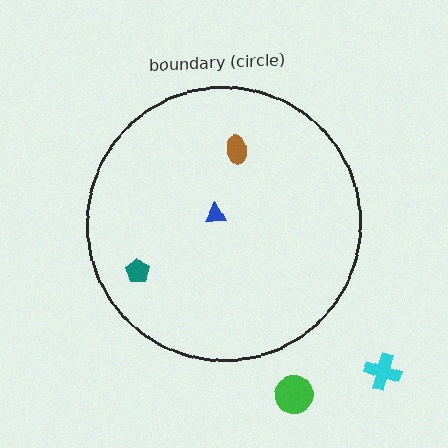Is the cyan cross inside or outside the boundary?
Outside.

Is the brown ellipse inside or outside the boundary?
Inside.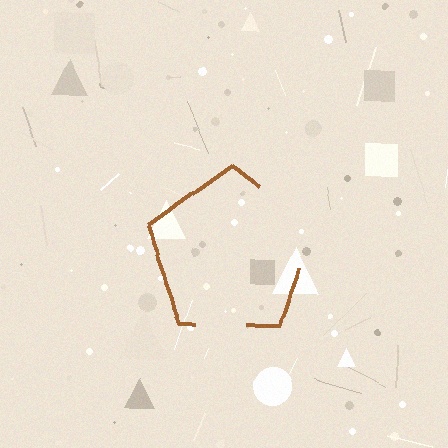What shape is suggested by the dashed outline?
The dashed outline suggests a pentagon.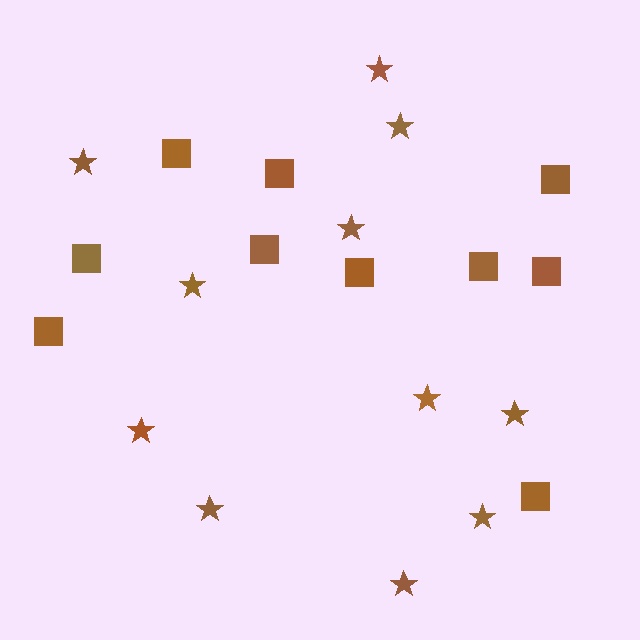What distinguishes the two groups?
There are 2 groups: one group of stars (11) and one group of squares (10).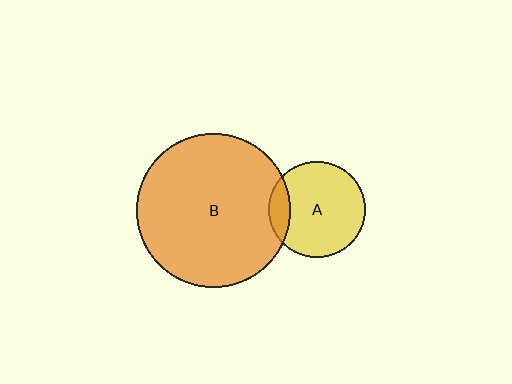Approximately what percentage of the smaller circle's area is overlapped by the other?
Approximately 15%.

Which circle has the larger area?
Circle B (orange).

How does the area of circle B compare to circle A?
Approximately 2.6 times.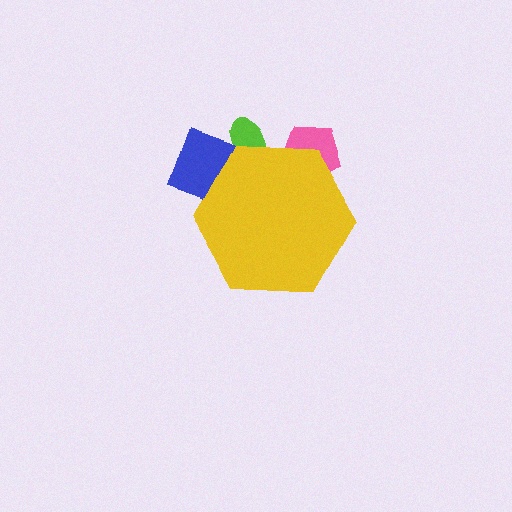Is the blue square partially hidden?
Yes, the blue square is partially hidden behind the yellow hexagon.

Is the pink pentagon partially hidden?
Yes, the pink pentagon is partially hidden behind the yellow hexagon.